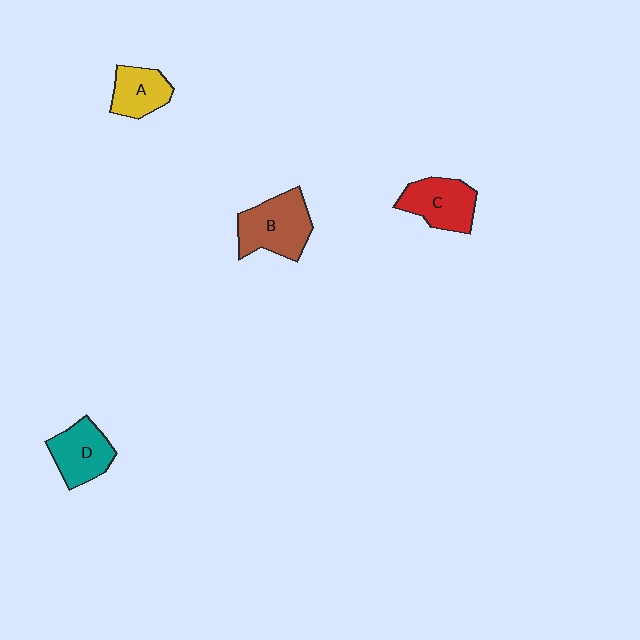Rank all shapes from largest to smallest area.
From largest to smallest: B (brown), C (red), D (teal), A (yellow).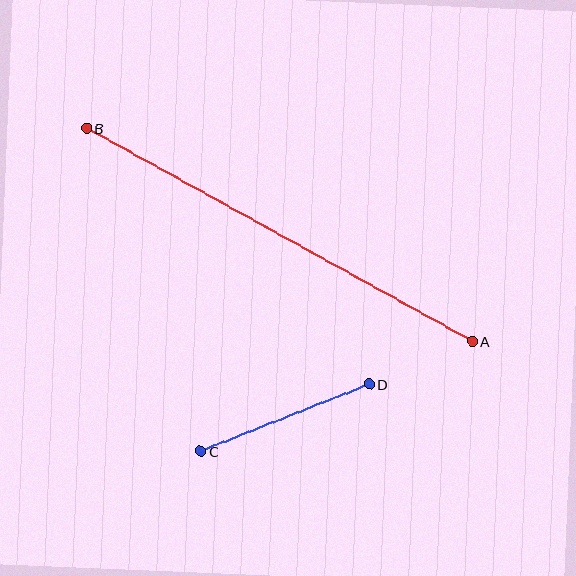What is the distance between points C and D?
The distance is approximately 181 pixels.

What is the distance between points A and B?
The distance is approximately 441 pixels.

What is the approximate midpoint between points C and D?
The midpoint is at approximately (285, 418) pixels.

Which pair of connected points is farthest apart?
Points A and B are farthest apart.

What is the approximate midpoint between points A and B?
The midpoint is at approximately (279, 235) pixels.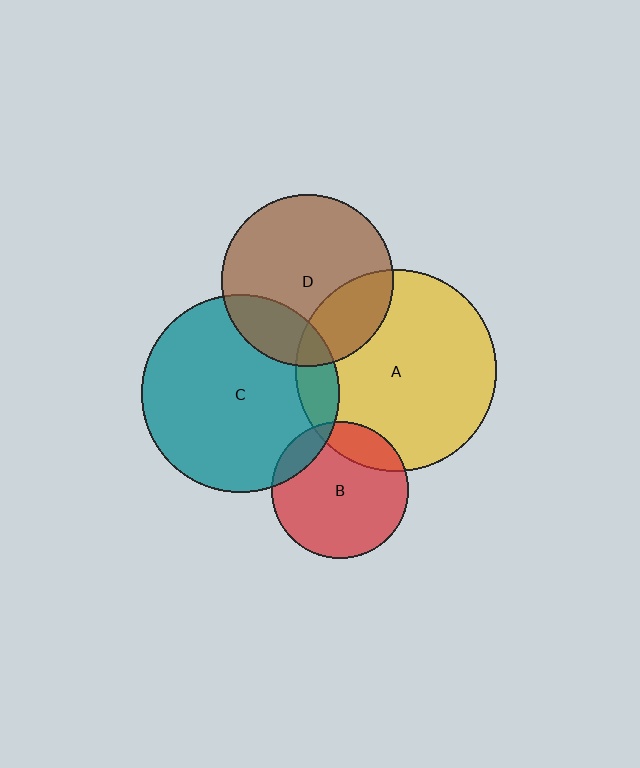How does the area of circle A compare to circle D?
Approximately 1.4 times.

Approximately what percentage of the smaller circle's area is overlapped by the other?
Approximately 20%.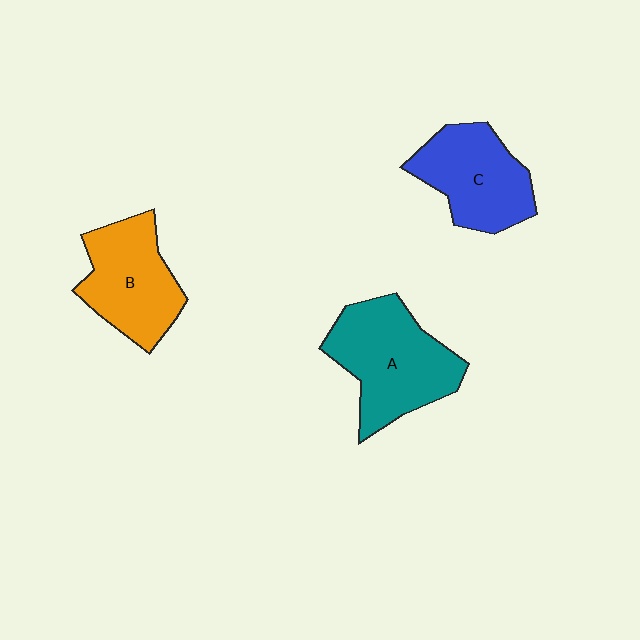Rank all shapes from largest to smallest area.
From largest to smallest: A (teal), B (orange), C (blue).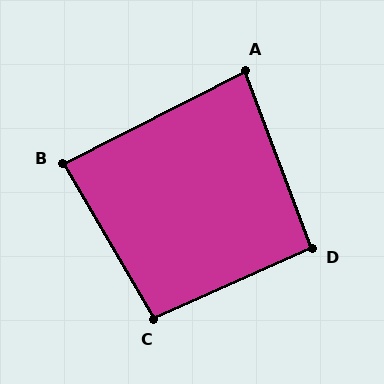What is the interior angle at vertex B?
Approximately 87 degrees (approximately right).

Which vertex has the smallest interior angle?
A, at approximately 84 degrees.